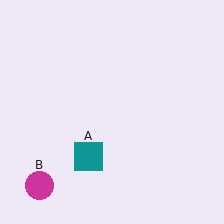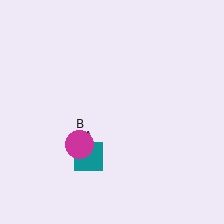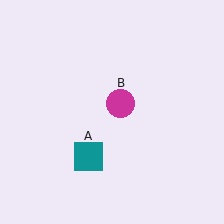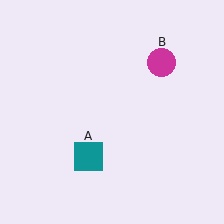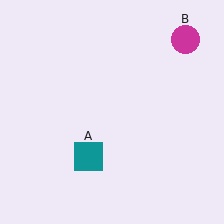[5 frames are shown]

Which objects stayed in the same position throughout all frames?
Teal square (object A) remained stationary.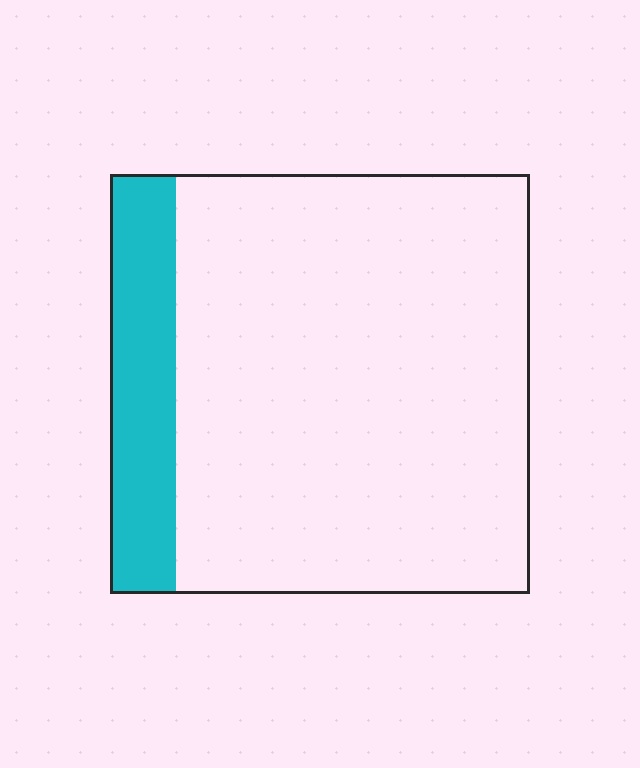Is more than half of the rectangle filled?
No.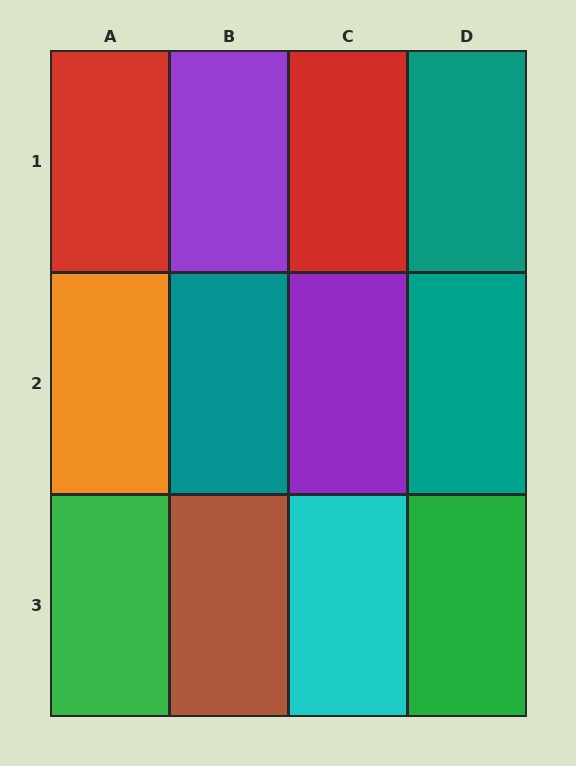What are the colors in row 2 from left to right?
Orange, teal, purple, teal.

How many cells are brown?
1 cell is brown.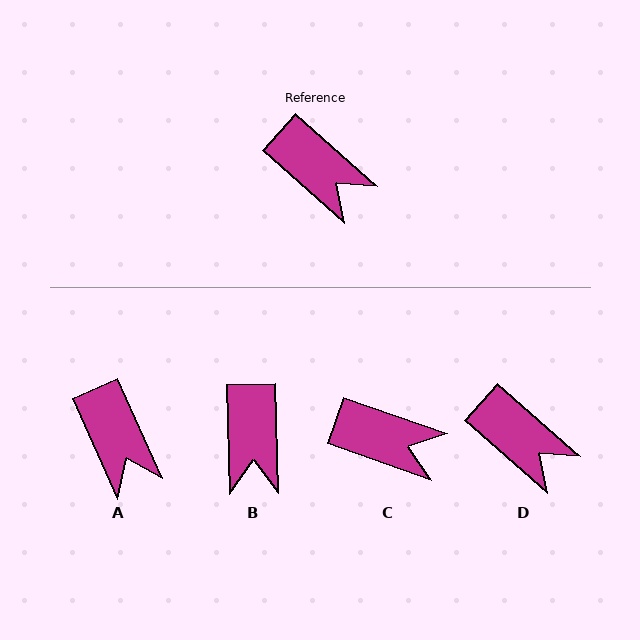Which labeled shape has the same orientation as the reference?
D.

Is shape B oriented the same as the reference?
No, it is off by about 47 degrees.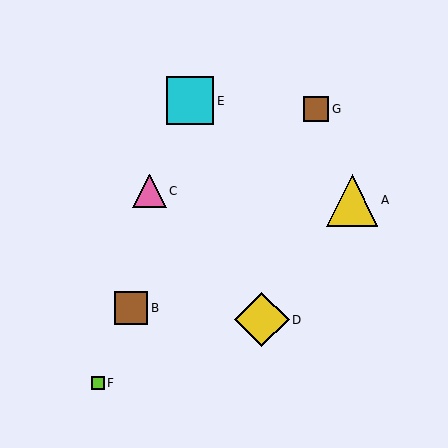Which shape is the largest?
The yellow diamond (labeled D) is the largest.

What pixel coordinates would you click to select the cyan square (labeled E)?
Click at (190, 101) to select the cyan square E.